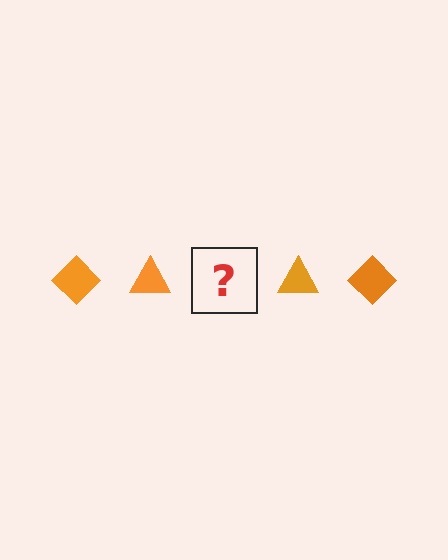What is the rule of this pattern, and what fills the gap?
The rule is that the pattern cycles through diamond, triangle shapes in orange. The gap should be filled with an orange diamond.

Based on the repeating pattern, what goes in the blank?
The blank should be an orange diamond.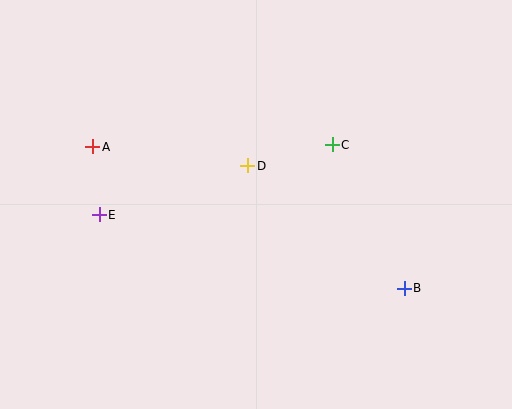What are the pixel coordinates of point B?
Point B is at (404, 288).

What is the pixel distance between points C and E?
The distance between C and E is 243 pixels.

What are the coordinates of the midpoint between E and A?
The midpoint between E and A is at (96, 181).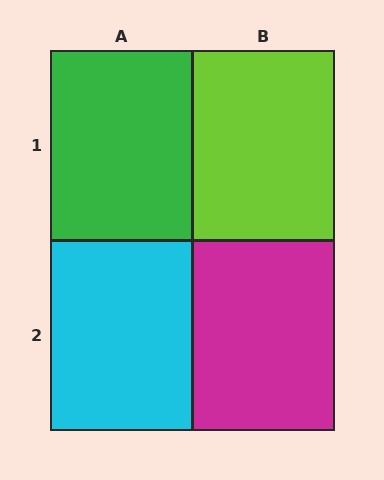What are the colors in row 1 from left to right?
Green, lime.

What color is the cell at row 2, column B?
Magenta.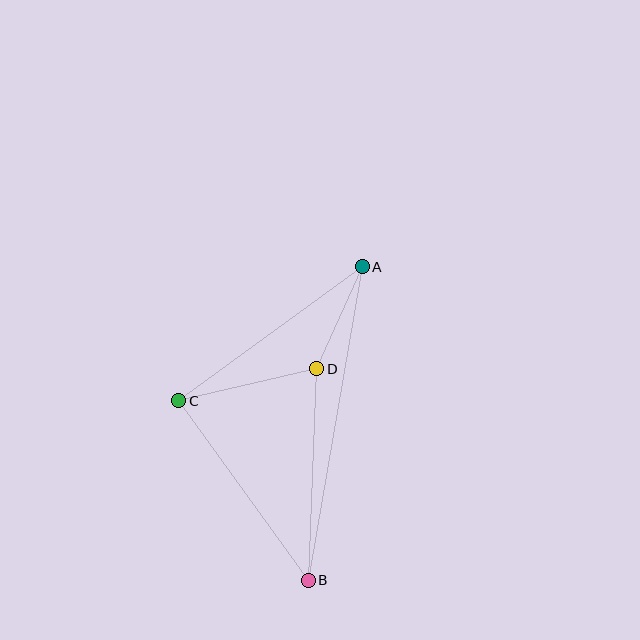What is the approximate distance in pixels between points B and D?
The distance between B and D is approximately 212 pixels.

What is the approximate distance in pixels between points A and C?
The distance between A and C is approximately 228 pixels.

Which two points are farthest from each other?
Points A and B are farthest from each other.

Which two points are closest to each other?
Points A and D are closest to each other.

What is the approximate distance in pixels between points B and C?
The distance between B and C is approximately 221 pixels.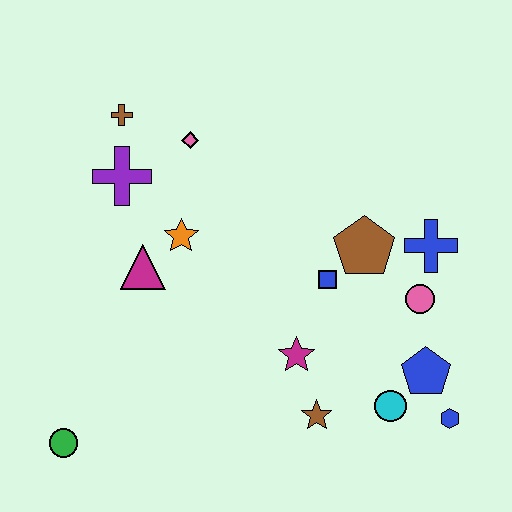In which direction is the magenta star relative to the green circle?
The magenta star is to the right of the green circle.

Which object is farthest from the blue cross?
The green circle is farthest from the blue cross.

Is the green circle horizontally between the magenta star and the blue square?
No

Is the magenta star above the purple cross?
No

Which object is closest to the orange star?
The magenta triangle is closest to the orange star.